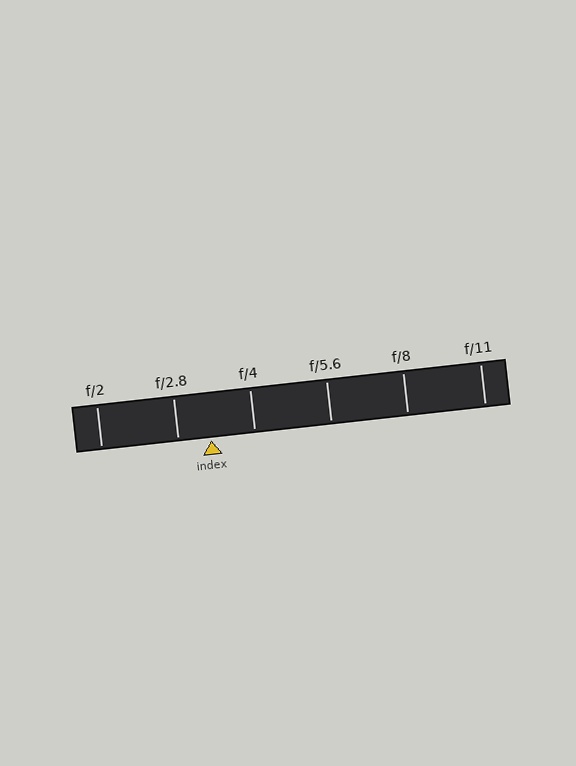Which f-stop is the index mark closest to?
The index mark is closest to f/2.8.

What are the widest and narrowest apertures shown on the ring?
The widest aperture shown is f/2 and the narrowest is f/11.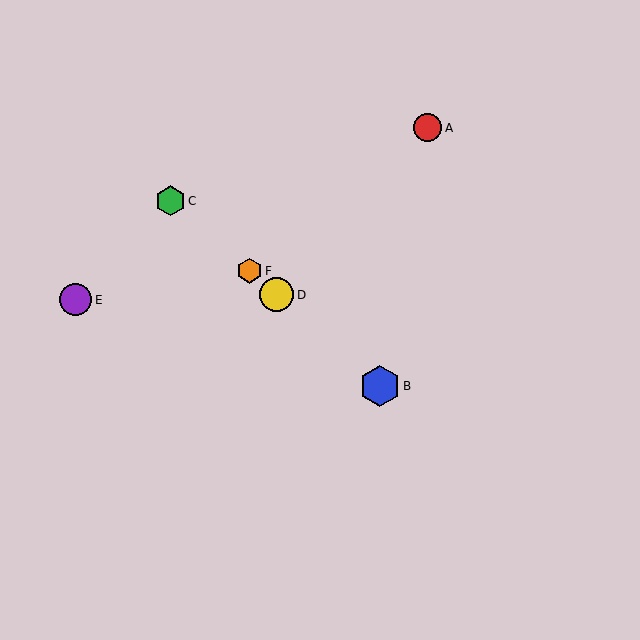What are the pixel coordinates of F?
Object F is at (249, 271).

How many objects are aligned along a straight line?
4 objects (B, C, D, F) are aligned along a straight line.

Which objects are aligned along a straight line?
Objects B, C, D, F are aligned along a straight line.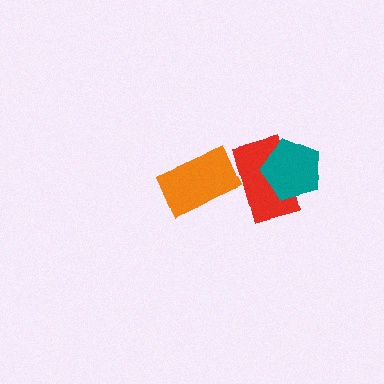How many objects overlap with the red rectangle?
2 objects overlap with the red rectangle.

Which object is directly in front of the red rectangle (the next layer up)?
The orange rectangle is directly in front of the red rectangle.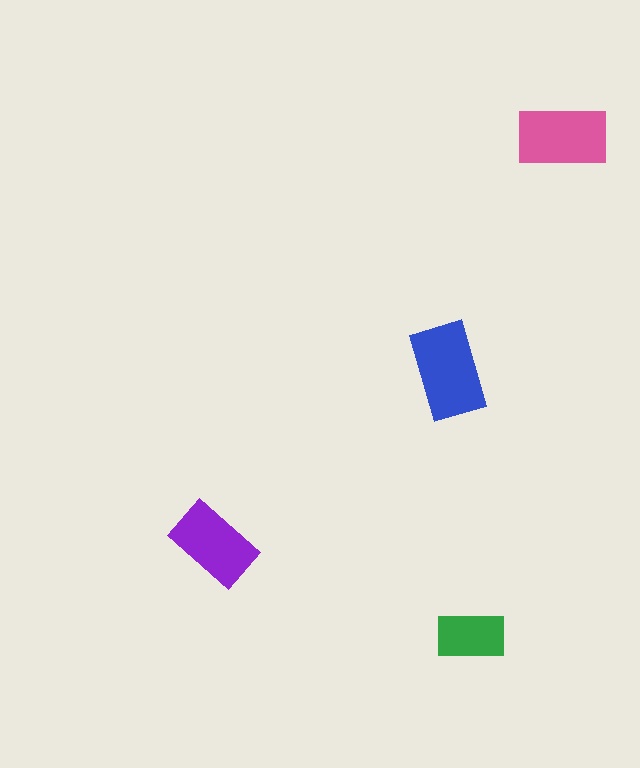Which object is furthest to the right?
The pink rectangle is rightmost.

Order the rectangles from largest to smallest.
the blue one, the pink one, the purple one, the green one.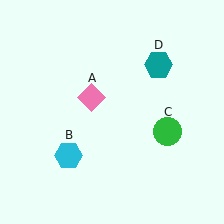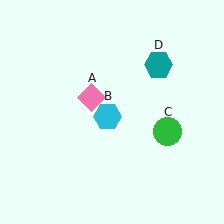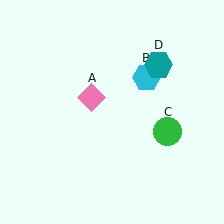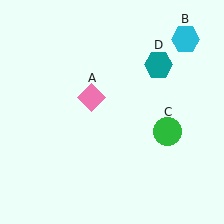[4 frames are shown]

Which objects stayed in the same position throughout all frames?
Pink diamond (object A) and green circle (object C) and teal hexagon (object D) remained stationary.